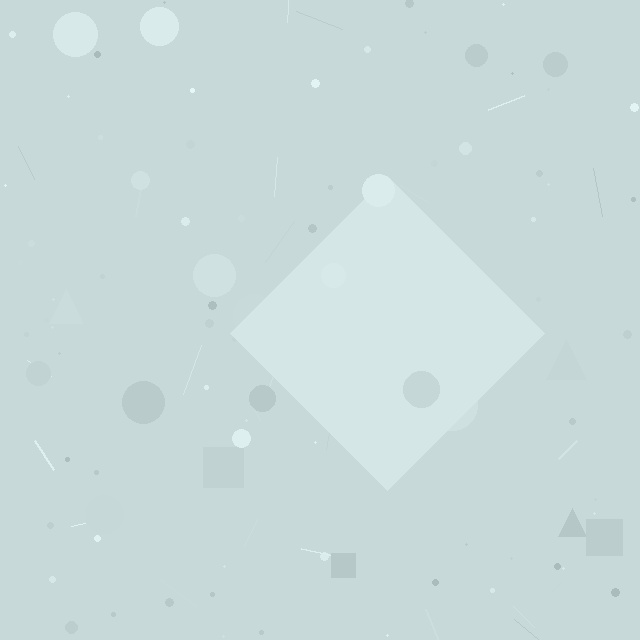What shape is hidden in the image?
A diamond is hidden in the image.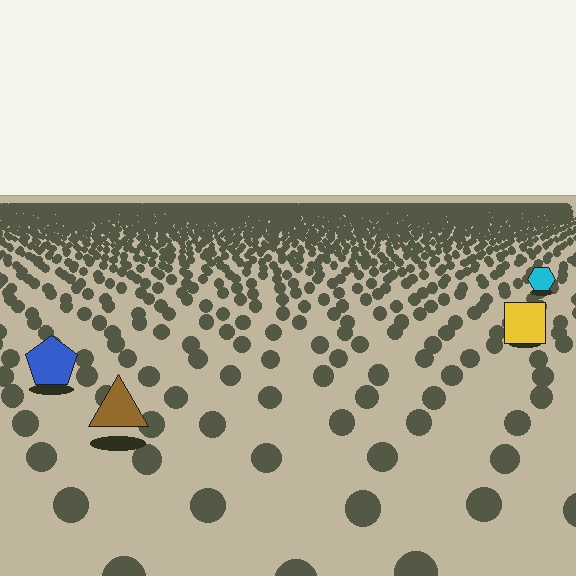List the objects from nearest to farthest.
From nearest to farthest: the brown triangle, the blue pentagon, the yellow square, the cyan hexagon.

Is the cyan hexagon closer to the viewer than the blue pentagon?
No. The blue pentagon is closer — you can tell from the texture gradient: the ground texture is coarser near it.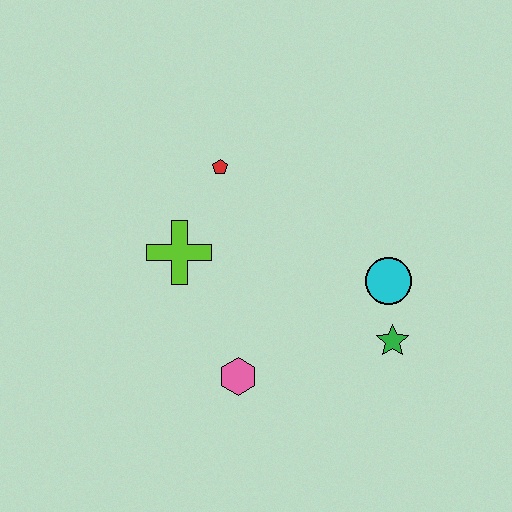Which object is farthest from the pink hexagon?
The red pentagon is farthest from the pink hexagon.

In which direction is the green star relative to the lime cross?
The green star is to the right of the lime cross.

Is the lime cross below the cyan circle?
No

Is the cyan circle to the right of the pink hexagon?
Yes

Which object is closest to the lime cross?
The red pentagon is closest to the lime cross.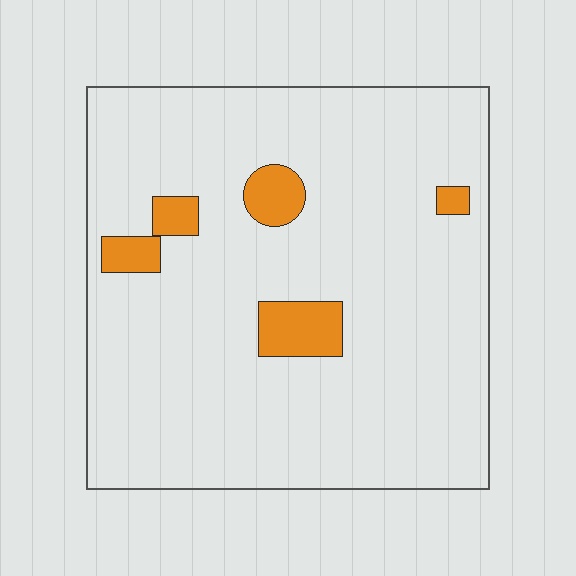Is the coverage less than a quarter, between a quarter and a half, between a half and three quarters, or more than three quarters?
Less than a quarter.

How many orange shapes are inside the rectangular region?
5.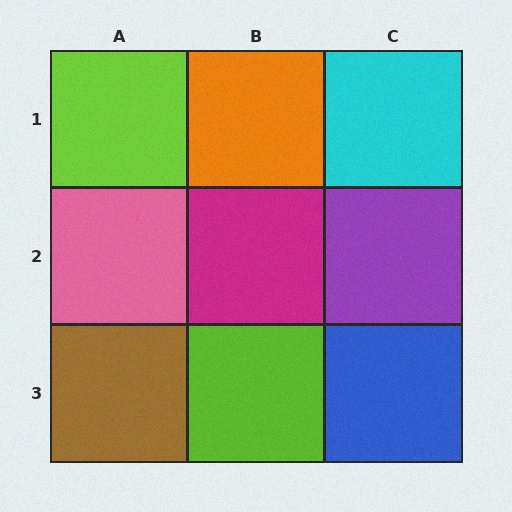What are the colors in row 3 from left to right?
Brown, lime, blue.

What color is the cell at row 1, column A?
Lime.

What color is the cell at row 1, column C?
Cyan.